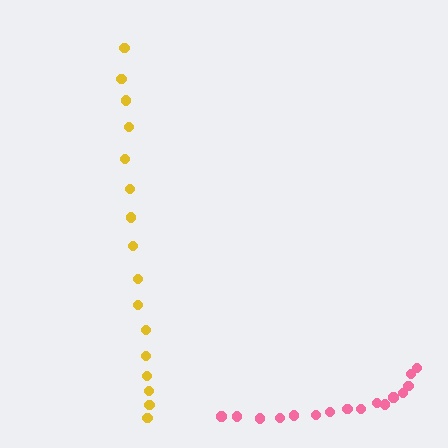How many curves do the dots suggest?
There are 2 distinct paths.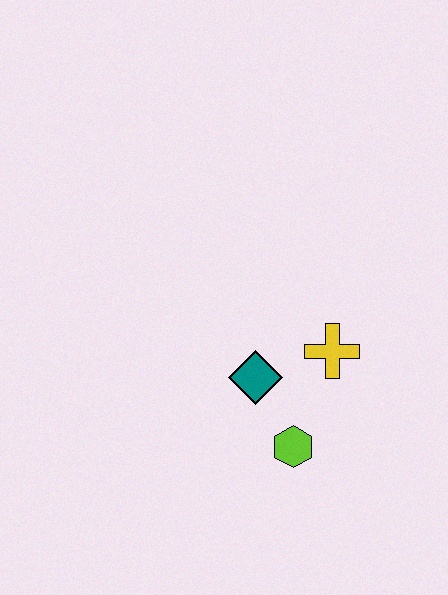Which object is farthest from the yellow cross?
The lime hexagon is farthest from the yellow cross.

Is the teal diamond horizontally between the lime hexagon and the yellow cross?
No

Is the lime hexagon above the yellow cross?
No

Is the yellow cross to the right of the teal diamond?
Yes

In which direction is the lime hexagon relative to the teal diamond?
The lime hexagon is below the teal diamond.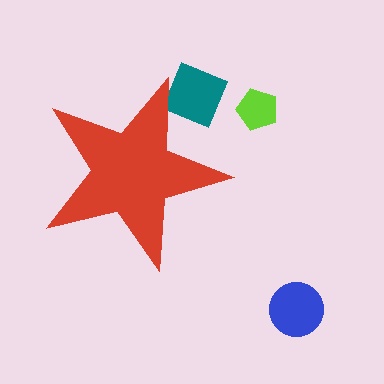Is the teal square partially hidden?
Yes, the teal square is partially hidden behind the red star.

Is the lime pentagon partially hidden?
No, the lime pentagon is fully visible.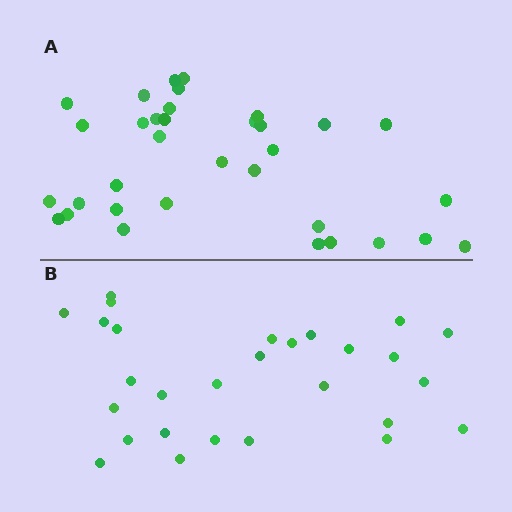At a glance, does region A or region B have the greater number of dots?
Region A (the top region) has more dots.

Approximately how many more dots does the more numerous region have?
Region A has about 6 more dots than region B.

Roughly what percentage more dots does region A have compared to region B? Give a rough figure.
About 20% more.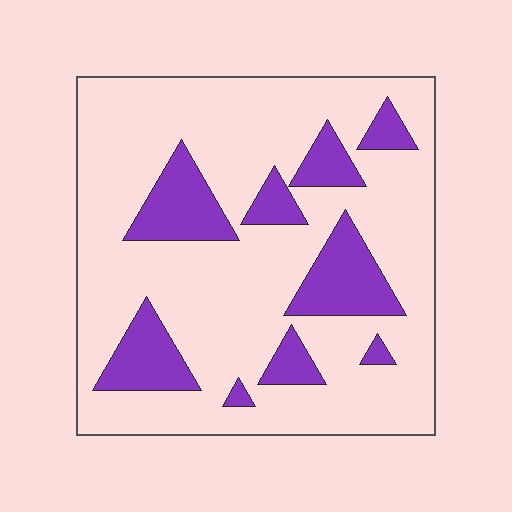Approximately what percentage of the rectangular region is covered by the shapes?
Approximately 20%.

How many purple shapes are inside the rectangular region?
9.